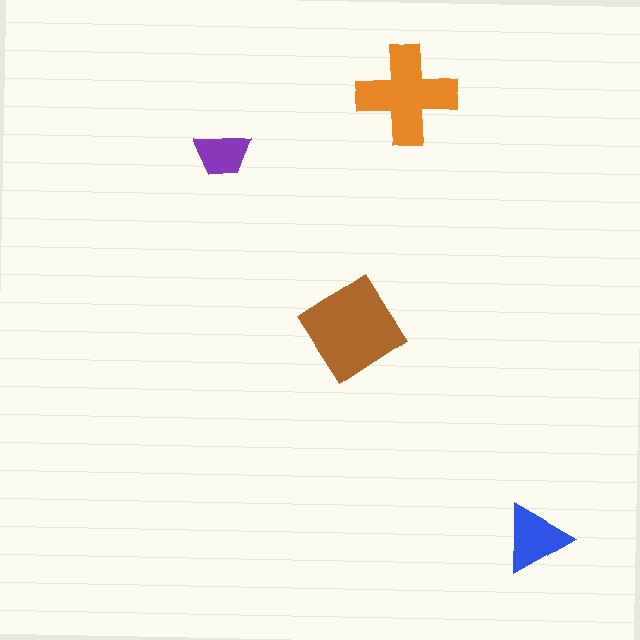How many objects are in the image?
There are 4 objects in the image.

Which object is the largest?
The brown diamond.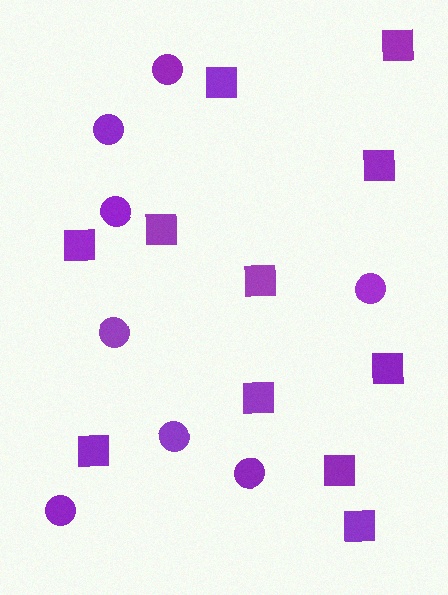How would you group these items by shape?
There are 2 groups: one group of circles (8) and one group of squares (11).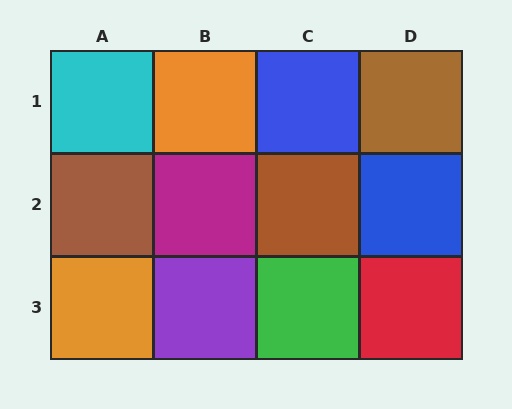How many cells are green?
1 cell is green.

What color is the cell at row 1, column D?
Brown.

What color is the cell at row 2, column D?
Blue.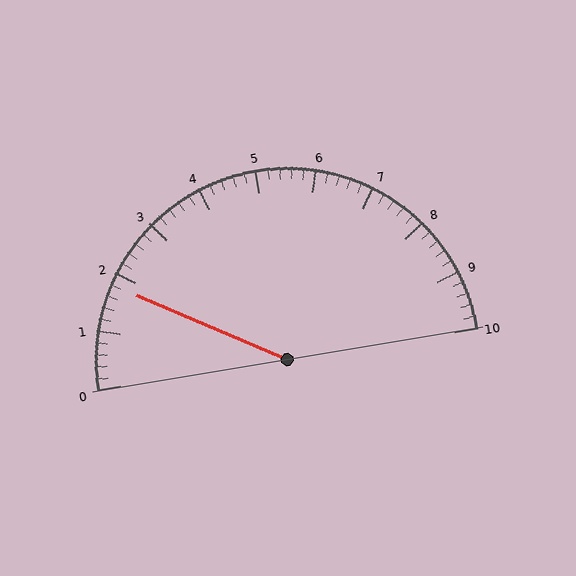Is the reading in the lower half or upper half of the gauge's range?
The reading is in the lower half of the range (0 to 10).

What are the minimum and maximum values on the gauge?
The gauge ranges from 0 to 10.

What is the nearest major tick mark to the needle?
The nearest major tick mark is 2.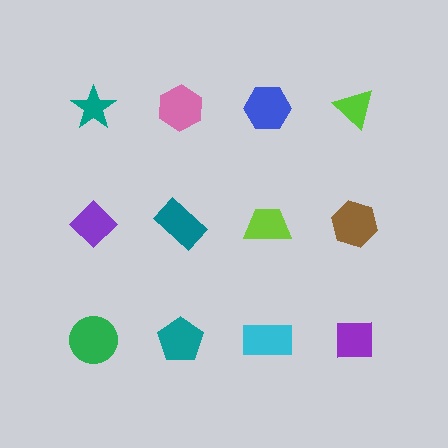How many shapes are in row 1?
4 shapes.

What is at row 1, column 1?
A teal star.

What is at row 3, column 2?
A teal pentagon.